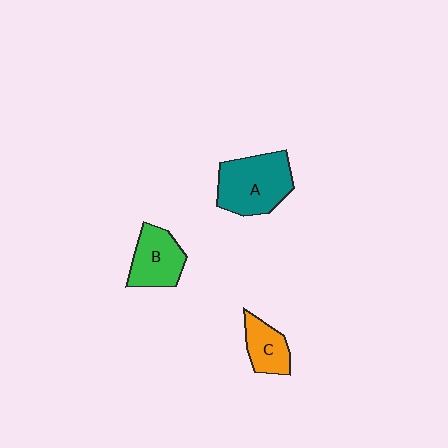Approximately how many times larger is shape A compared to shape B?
Approximately 1.4 times.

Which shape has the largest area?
Shape A (teal).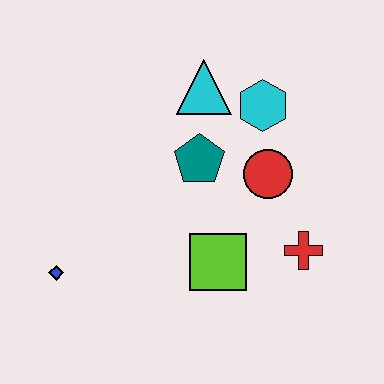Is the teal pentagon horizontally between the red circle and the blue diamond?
Yes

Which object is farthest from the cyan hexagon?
The blue diamond is farthest from the cyan hexagon.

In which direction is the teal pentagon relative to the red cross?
The teal pentagon is to the left of the red cross.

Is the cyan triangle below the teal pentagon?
No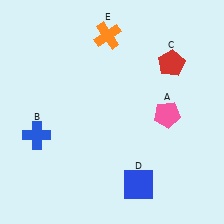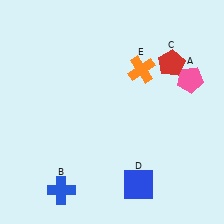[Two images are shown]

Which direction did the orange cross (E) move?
The orange cross (E) moved down.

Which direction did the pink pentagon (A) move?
The pink pentagon (A) moved up.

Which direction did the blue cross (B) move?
The blue cross (B) moved down.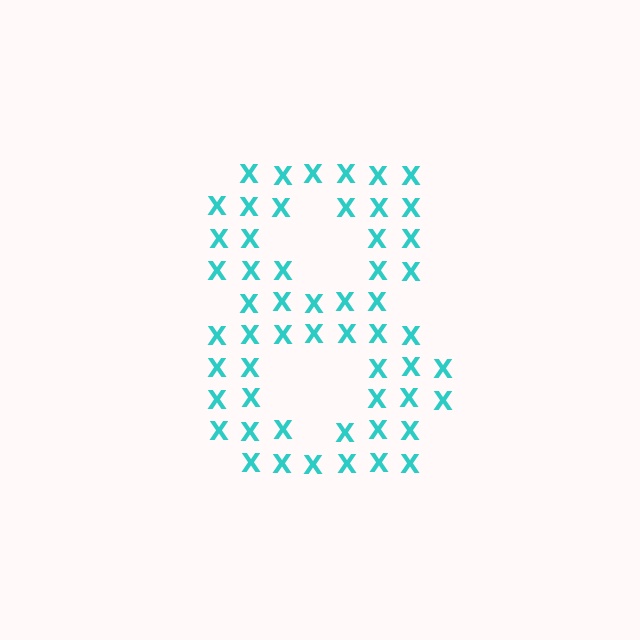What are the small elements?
The small elements are letter X's.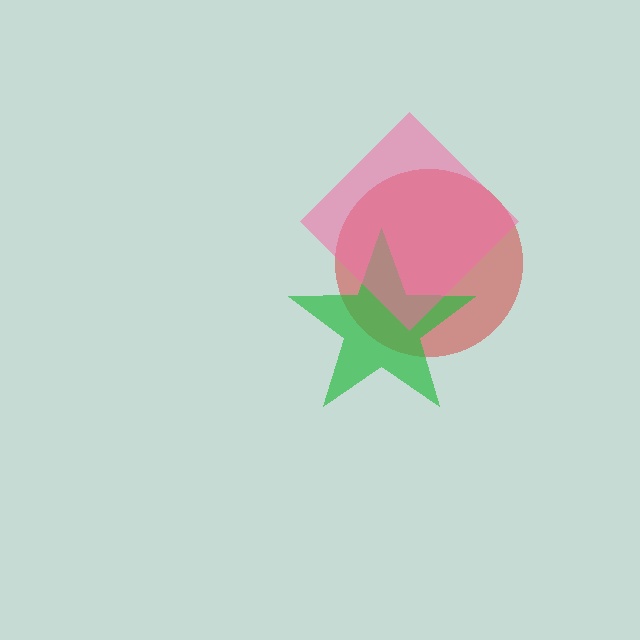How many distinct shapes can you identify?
There are 3 distinct shapes: a red circle, a green star, a pink diamond.